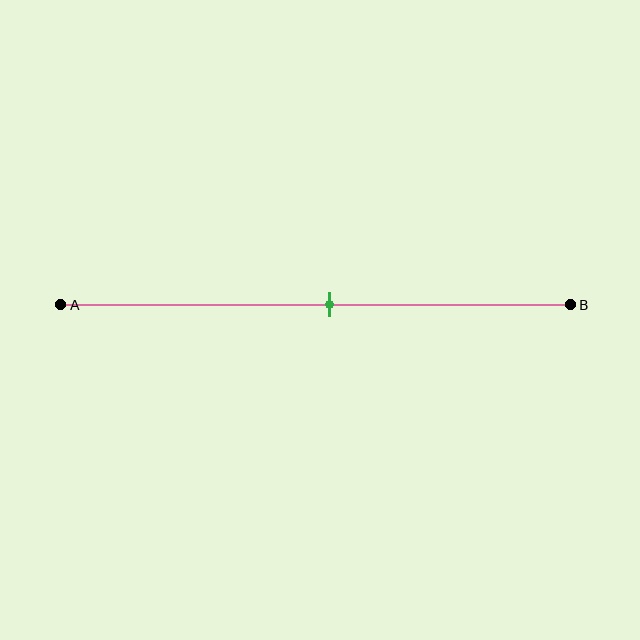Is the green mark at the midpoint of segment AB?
Yes, the mark is approximately at the midpoint.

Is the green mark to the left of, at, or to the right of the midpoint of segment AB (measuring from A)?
The green mark is approximately at the midpoint of segment AB.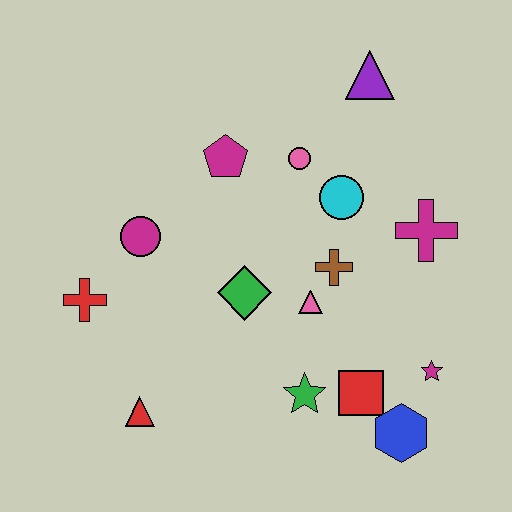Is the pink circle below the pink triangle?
No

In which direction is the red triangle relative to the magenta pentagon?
The red triangle is below the magenta pentagon.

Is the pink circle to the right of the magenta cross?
No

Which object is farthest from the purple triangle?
The red triangle is farthest from the purple triangle.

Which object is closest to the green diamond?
The pink triangle is closest to the green diamond.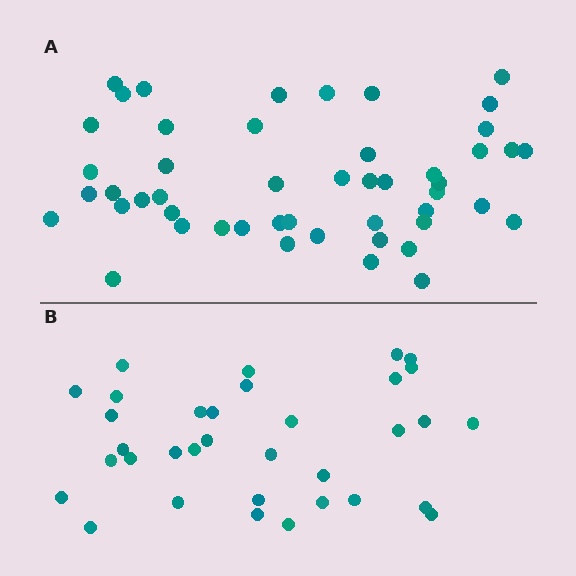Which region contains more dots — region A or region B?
Region A (the top region) has more dots.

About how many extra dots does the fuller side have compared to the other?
Region A has approximately 15 more dots than region B.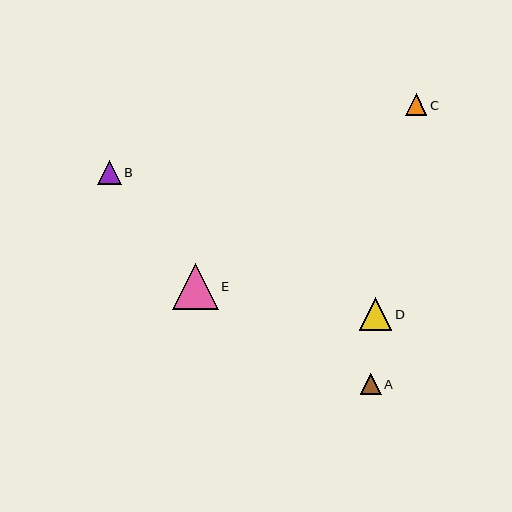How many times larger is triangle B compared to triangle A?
Triangle B is approximately 1.2 times the size of triangle A.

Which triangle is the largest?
Triangle E is the largest with a size of approximately 45 pixels.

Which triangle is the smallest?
Triangle A is the smallest with a size of approximately 20 pixels.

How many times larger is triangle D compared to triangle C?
Triangle D is approximately 1.5 times the size of triangle C.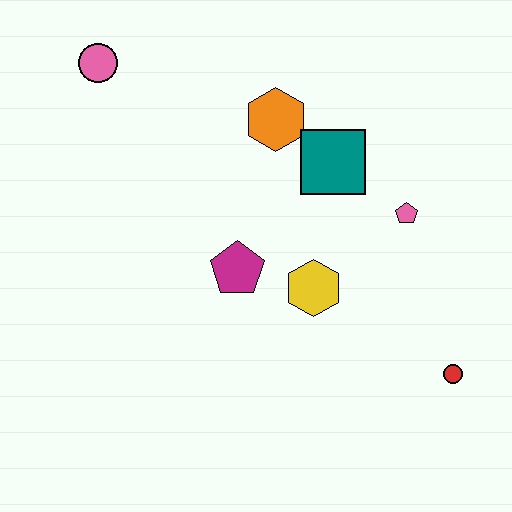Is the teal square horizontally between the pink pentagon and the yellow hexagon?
Yes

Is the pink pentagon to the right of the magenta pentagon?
Yes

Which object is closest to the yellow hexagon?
The magenta pentagon is closest to the yellow hexagon.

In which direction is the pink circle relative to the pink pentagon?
The pink circle is to the left of the pink pentagon.